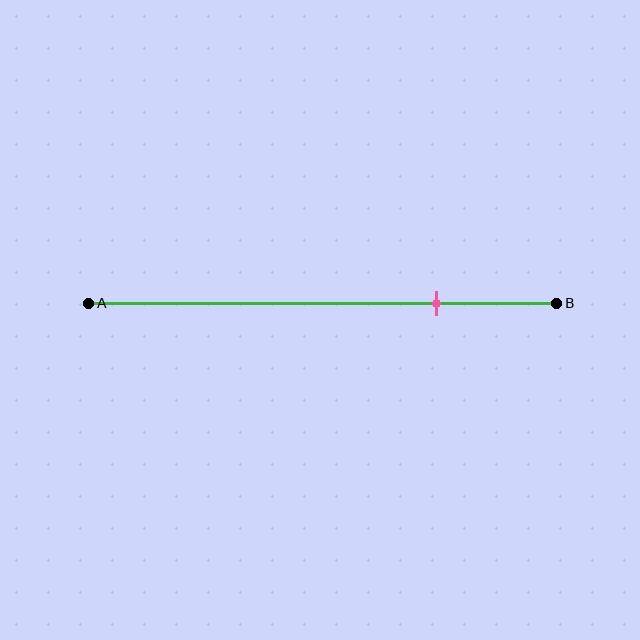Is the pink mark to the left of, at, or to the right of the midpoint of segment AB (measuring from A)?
The pink mark is to the right of the midpoint of segment AB.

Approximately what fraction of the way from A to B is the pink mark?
The pink mark is approximately 75% of the way from A to B.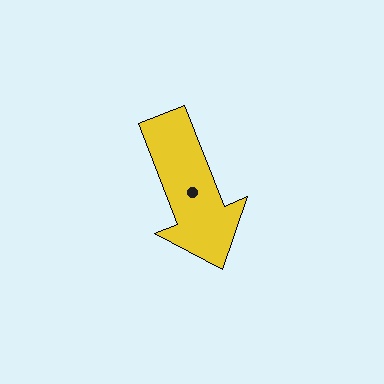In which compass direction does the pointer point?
South.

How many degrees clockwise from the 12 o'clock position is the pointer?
Approximately 159 degrees.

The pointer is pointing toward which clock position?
Roughly 5 o'clock.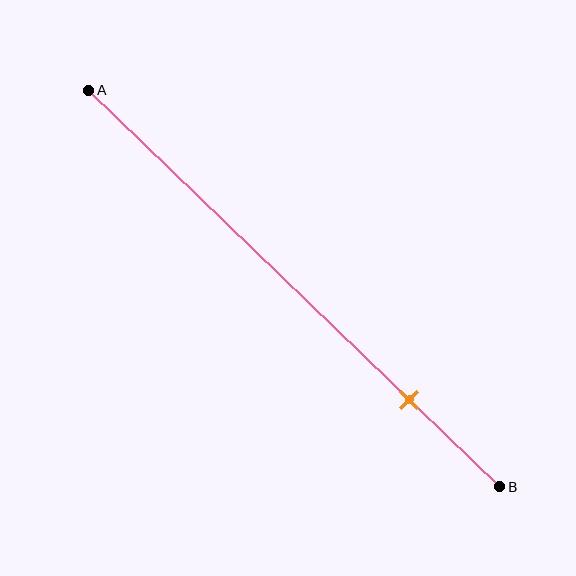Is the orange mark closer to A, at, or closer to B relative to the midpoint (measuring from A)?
The orange mark is closer to point B than the midpoint of segment AB.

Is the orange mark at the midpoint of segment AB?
No, the mark is at about 80% from A, not at the 50% midpoint.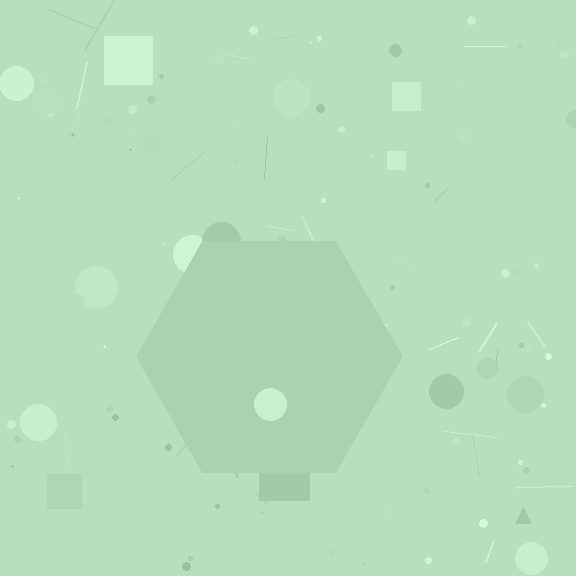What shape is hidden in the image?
A hexagon is hidden in the image.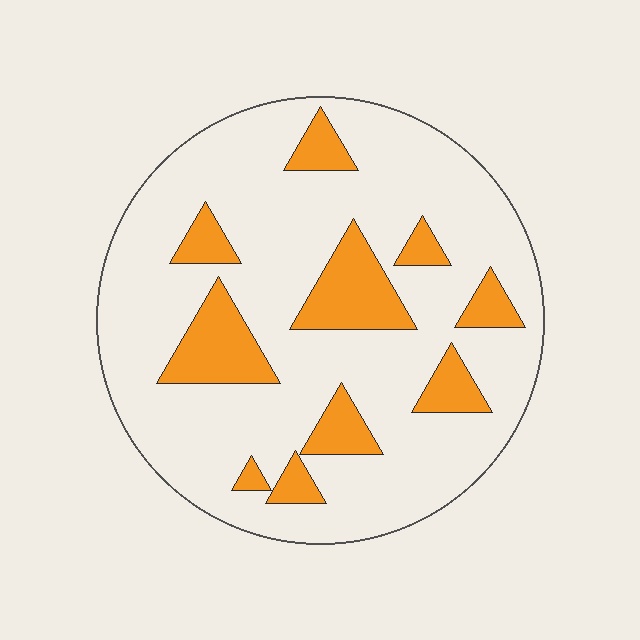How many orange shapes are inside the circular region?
10.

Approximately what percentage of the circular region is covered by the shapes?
Approximately 20%.